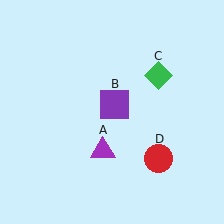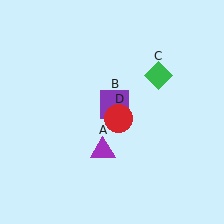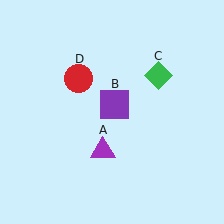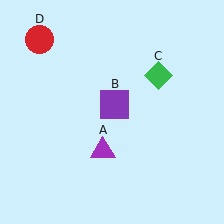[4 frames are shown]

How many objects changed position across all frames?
1 object changed position: red circle (object D).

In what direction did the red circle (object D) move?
The red circle (object D) moved up and to the left.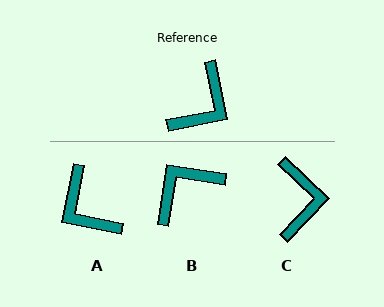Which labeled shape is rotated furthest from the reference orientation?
B, about 160 degrees away.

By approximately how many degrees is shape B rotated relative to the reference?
Approximately 160 degrees counter-clockwise.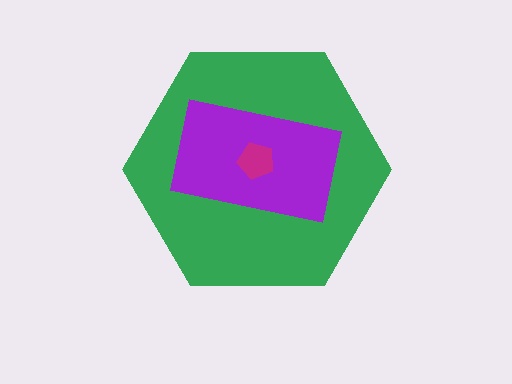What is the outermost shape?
The green hexagon.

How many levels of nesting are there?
3.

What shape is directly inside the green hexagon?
The purple rectangle.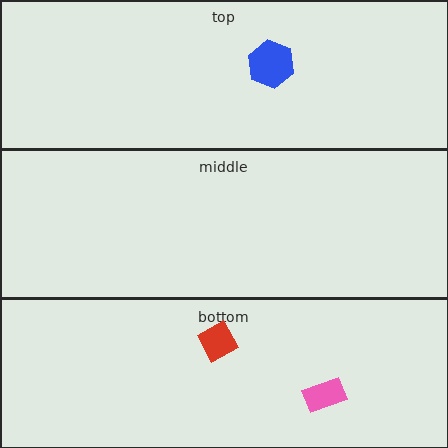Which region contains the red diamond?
The bottom region.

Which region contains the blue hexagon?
The top region.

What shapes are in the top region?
The blue hexagon.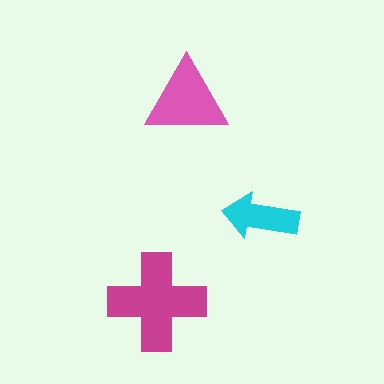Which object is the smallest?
The cyan arrow.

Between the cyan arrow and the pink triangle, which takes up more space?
The pink triangle.